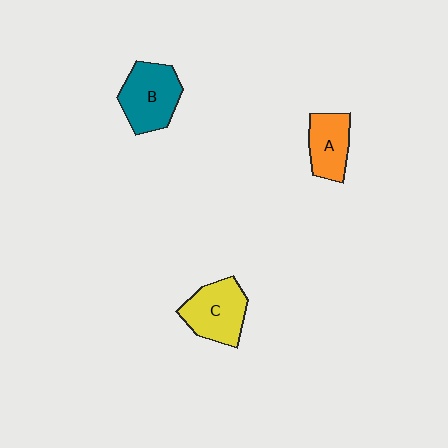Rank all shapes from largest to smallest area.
From largest to smallest: B (teal), C (yellow), A (orange).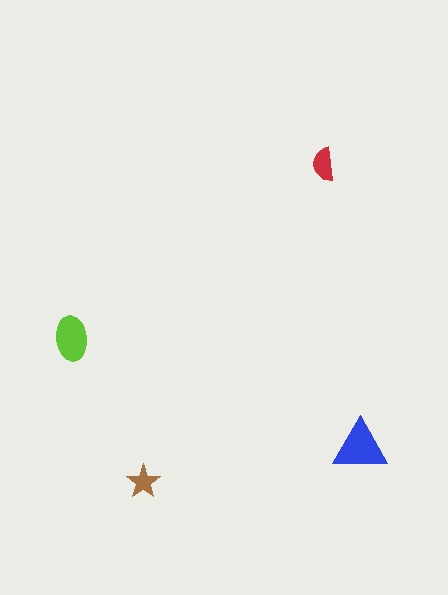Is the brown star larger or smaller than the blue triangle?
Smaller.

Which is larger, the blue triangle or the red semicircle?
The blue triangle.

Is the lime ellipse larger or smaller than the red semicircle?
Larger.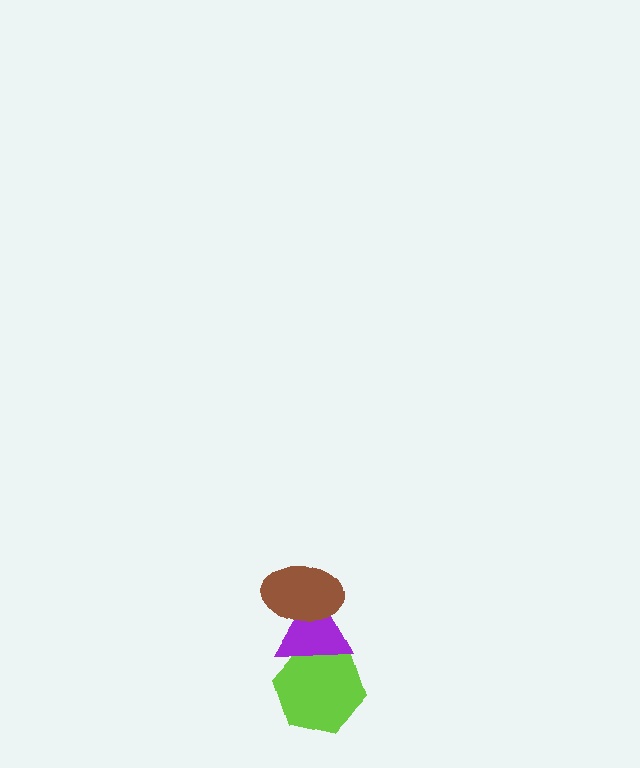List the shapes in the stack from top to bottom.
From top to bottom: the brown ellipse, the purple triangle, the lime hexagon.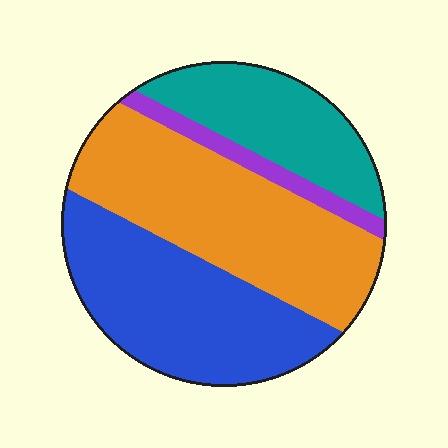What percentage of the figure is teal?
Teal covers about 20% of the figure.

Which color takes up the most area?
Orange, at roughly 40%.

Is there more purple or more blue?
Blue.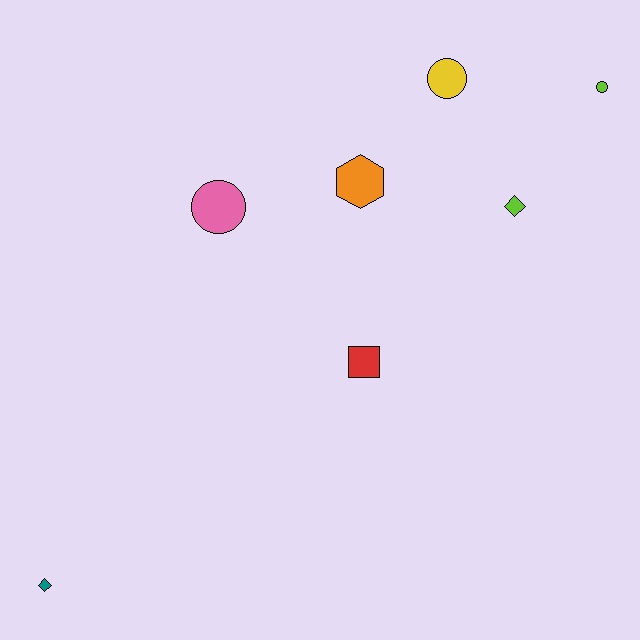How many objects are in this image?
There are 7 objects.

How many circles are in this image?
There are 3 circles.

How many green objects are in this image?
There are no green objects.